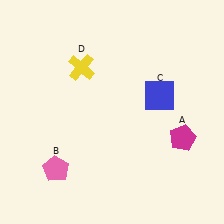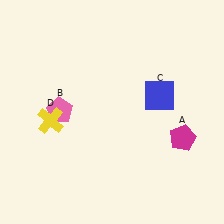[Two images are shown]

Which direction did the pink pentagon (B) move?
The pink pentagon (B) moved up.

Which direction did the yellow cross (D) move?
The yellow cross (D) moved down.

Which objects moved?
The objects that moved are: the pink pentagon (B), the yellow cross (D).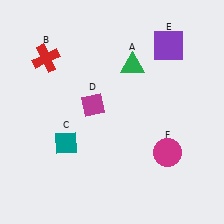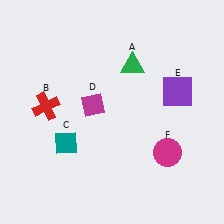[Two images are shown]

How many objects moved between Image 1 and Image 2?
2 objects moved between the two images.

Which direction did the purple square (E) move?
The purple square (E) moved down.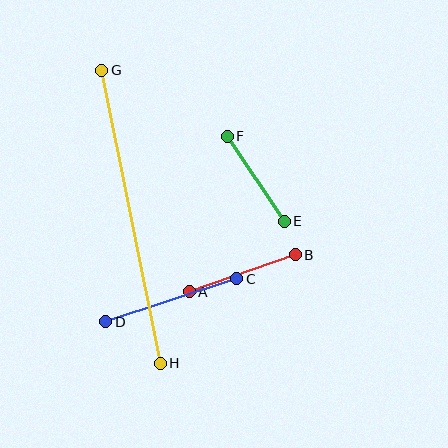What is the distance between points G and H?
The distance is approximately 299 pixels.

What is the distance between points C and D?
The distance is approximately 138 pixels.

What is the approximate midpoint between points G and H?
The midpoint is at approximately (131, 217) pixels.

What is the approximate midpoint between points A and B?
The midpoint is at approximately (242, 273) pixels.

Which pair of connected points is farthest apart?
Points G and H are farthest apart.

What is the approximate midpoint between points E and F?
The midpoint is at approximately (256, 179) pixels.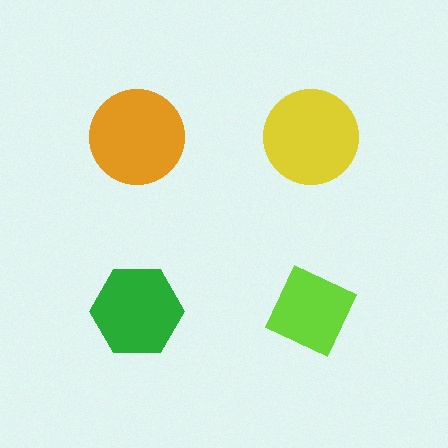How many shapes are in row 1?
2 shapes.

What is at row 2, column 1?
A green hexagon.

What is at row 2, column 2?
A lime diamond.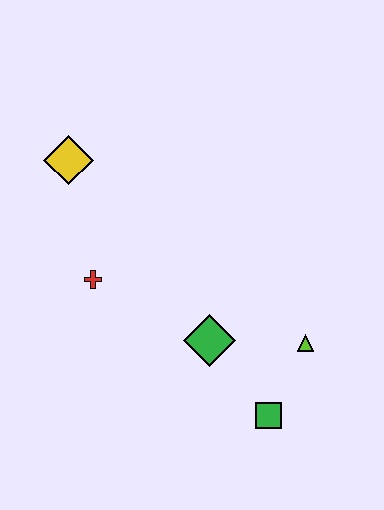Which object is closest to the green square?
The lime triangle is closest to the green square.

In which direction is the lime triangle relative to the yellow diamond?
The lime triangle is to the right of the yellow diamond.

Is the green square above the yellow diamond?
No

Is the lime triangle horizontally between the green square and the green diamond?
No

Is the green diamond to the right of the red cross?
Yes